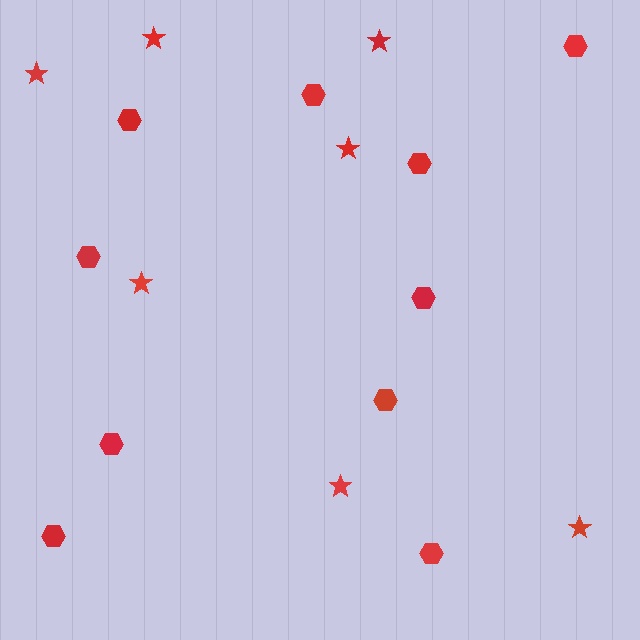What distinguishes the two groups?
There are 2 groups: one group of stars (7) and one group of hexagons (10).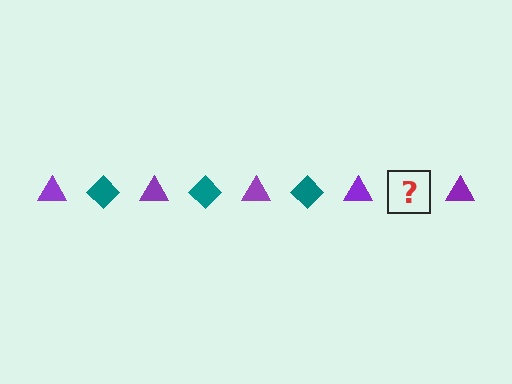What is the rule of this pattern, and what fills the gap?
The rule is that the pattern alternates between purple triangle and teal diamond. The gap should be filled with a teal diamond.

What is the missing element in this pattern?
The missing element is a teal diamond.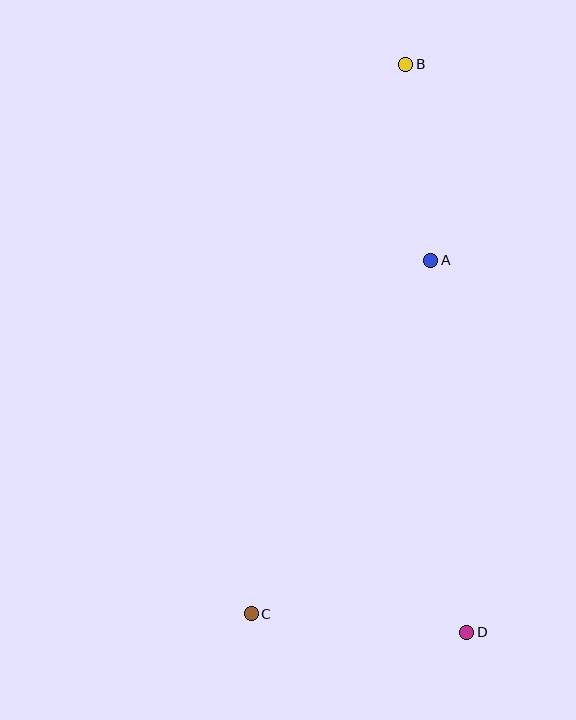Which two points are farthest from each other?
Points B and D are farthest from each other.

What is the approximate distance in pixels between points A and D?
The distance between A and D is approximately 374 pixels.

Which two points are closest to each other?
Points A and B are closest to each other.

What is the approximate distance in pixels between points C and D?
The distance between C and D is approximately 216 pixels.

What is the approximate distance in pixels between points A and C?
The distance between A and C is approximately 397 pixels.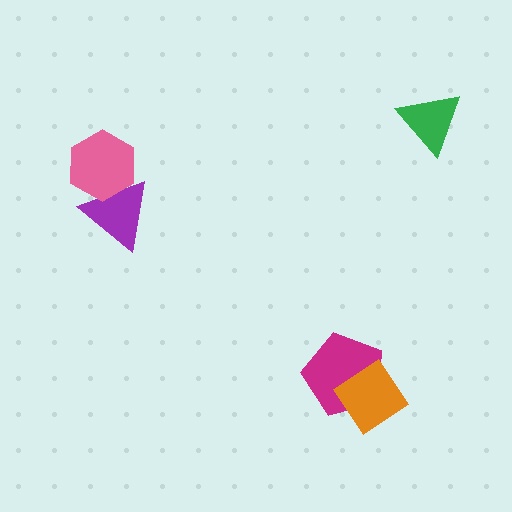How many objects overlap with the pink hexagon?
1 object overlaps with the pink hexagon.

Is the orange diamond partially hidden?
No, no other shape covers it.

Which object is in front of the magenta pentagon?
The orange diamond is in front of the magenta pentagon.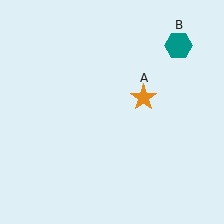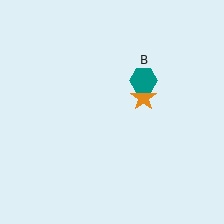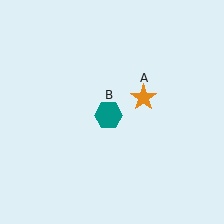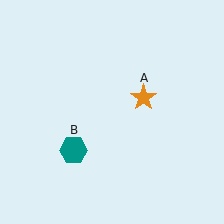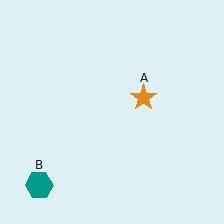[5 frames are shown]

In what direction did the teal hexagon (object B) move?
The teal hexagon (object B) moved down and to the left.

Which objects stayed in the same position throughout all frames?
Orange star (object A) remained stationary.